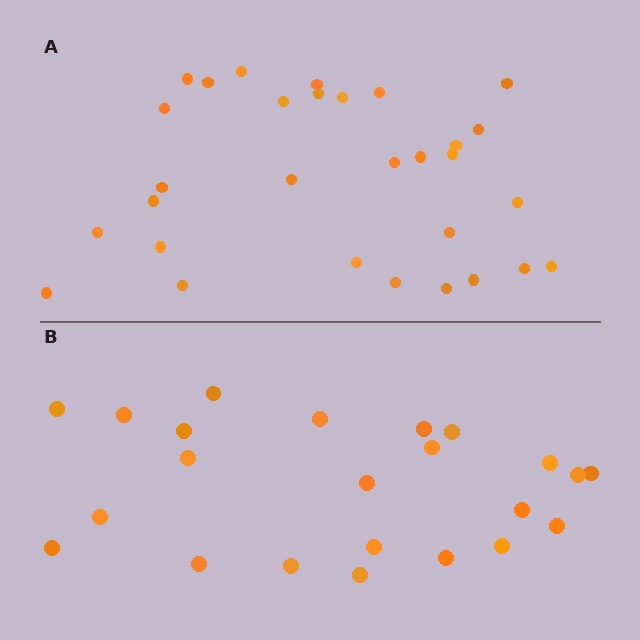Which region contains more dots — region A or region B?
Region A (the top region) has more dots.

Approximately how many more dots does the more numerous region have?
Region A has roughly 8 or so more dots than region B.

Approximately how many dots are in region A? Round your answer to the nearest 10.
About 30 dots.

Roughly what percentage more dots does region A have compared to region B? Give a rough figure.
About 30% more.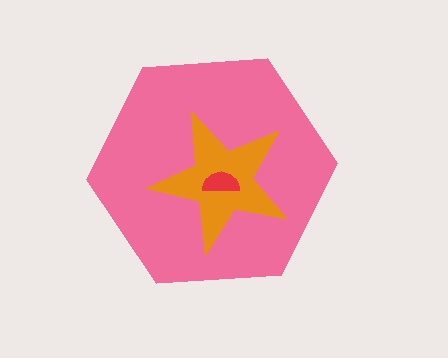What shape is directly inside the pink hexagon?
The orange star.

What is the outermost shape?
The pink hexagon.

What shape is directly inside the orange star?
The red semicircle.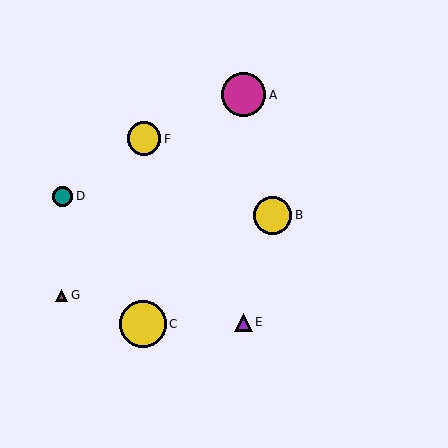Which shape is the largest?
The yellow circle (labeled C) is the largest.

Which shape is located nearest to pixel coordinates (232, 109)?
The magenta circle (labeled A) at (244, 95) is nearest to that location.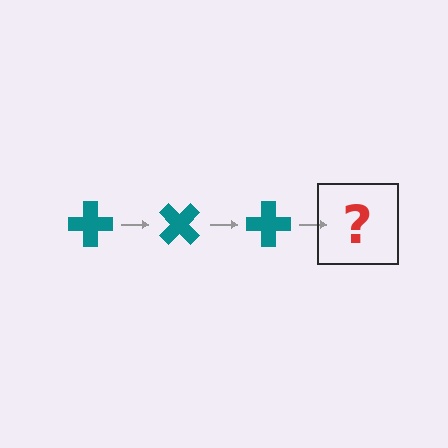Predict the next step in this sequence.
The next step is a teal cross rotated 135 degrees.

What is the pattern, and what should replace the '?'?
The pattern is that the cross rotates 45 degrees each step. The '?' should be a teal cross rotated 135 degrees.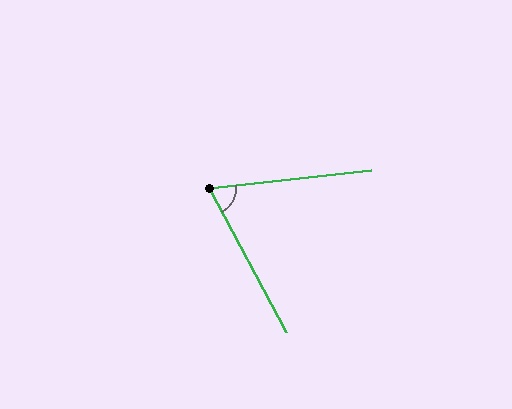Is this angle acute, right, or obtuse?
It is acute.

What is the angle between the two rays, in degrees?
Approximately 68 degrees.